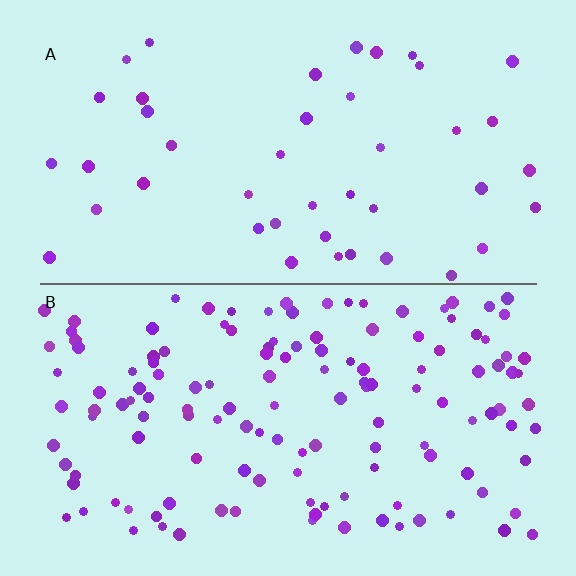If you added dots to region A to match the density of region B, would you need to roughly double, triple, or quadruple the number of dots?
Approximately triple.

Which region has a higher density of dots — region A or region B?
B (the bottom).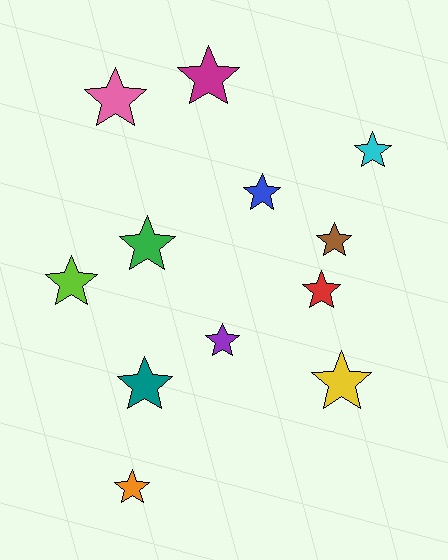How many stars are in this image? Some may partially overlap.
There are 12 stars.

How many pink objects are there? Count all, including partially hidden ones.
There is 1 pink object.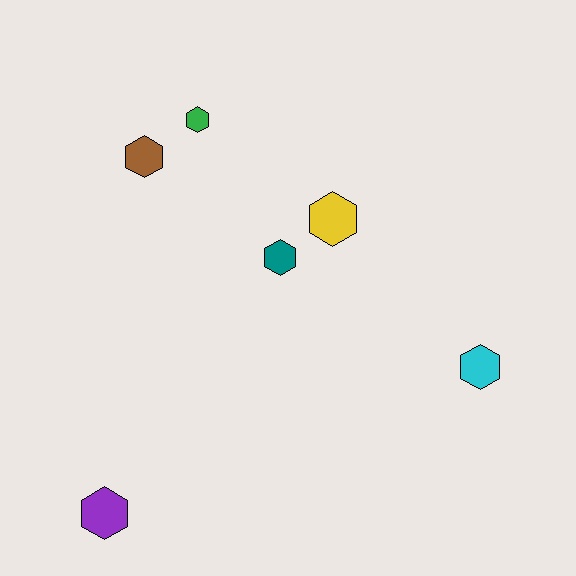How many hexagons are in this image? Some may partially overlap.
There are 6 hexagons.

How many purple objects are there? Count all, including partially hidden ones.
There is 1 purple object.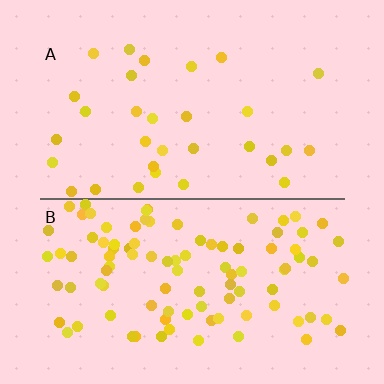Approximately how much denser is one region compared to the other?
Approximately 3.2× — region B over region A.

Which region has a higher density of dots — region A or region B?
B (the bottom).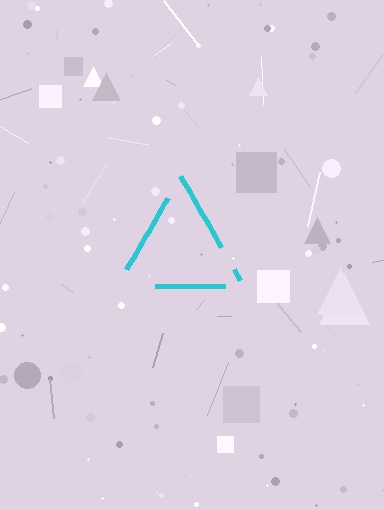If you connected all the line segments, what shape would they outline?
They would outline a triangle.